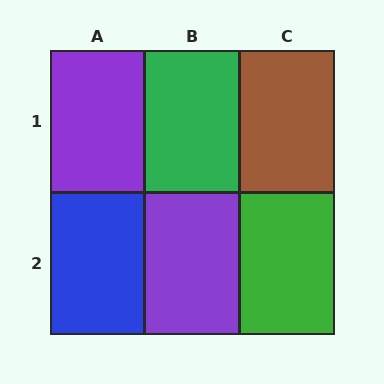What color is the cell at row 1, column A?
Purple.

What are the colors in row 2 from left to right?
Blue, purple, green.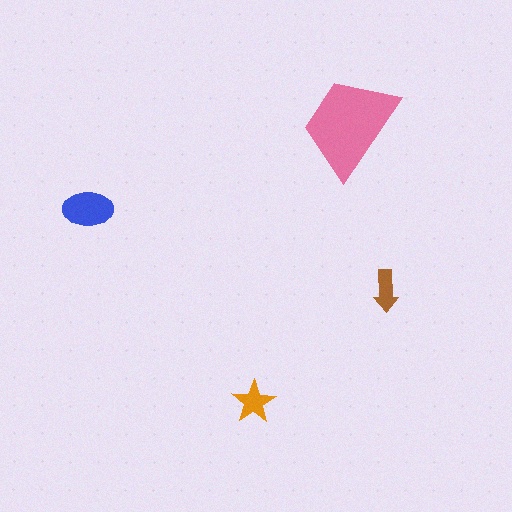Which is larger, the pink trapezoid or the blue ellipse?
The pink trapezoid.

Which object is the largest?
The pink trapezoid.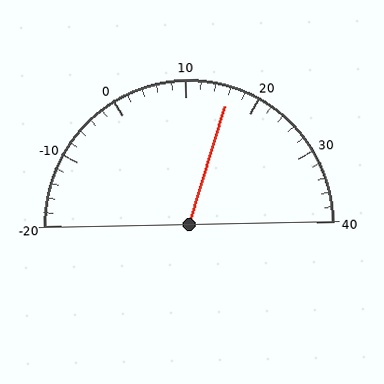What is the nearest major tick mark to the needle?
The nearest major tick mark is 20.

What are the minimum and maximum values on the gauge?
The gauge ranges from -20 to 40.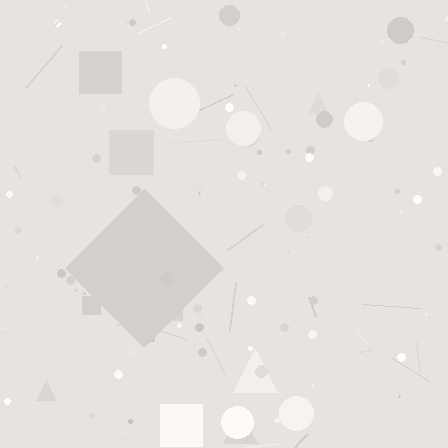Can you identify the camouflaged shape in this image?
The camouflaged shape is a diamond.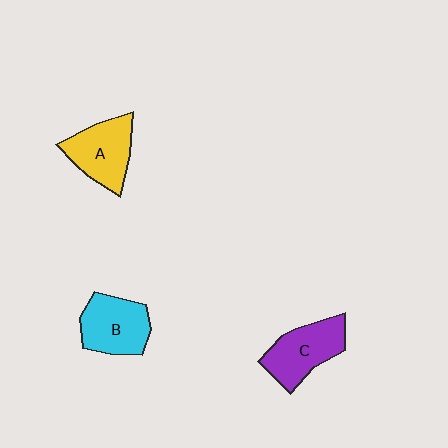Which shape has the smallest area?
Shape B (cyan).